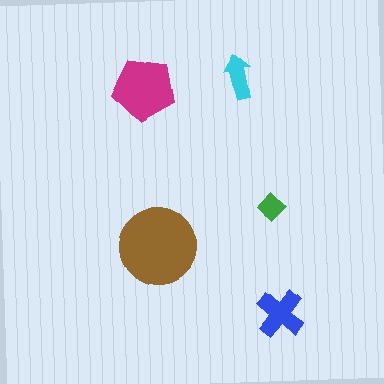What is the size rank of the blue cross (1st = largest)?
3rd.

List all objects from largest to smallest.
The brown circle, the magenta pentagon, the blue cross, the cyan arrow, the green diamond.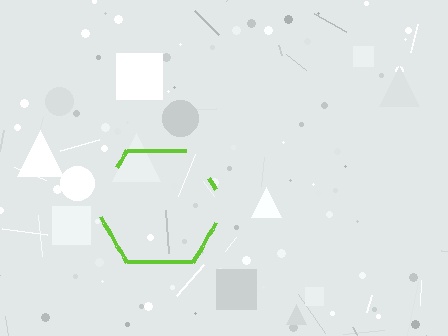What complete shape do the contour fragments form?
The contour fragments form a hexagon.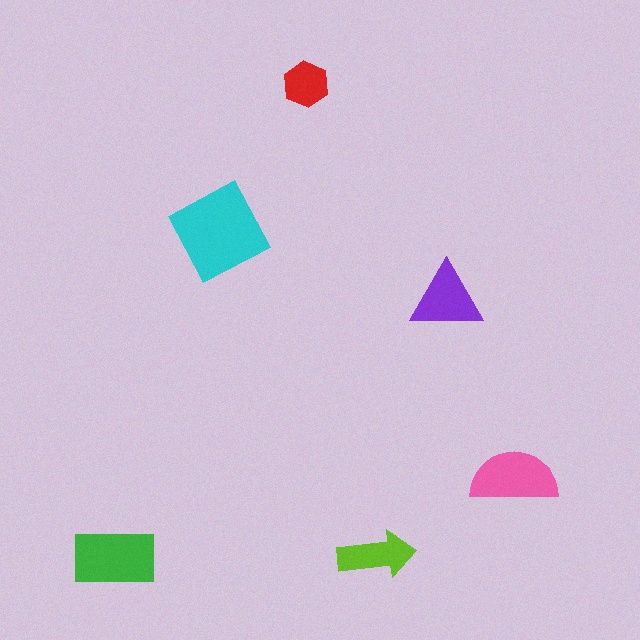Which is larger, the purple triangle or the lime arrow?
The purple triangle.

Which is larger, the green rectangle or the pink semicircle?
The green rectangle.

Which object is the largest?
The cyan square.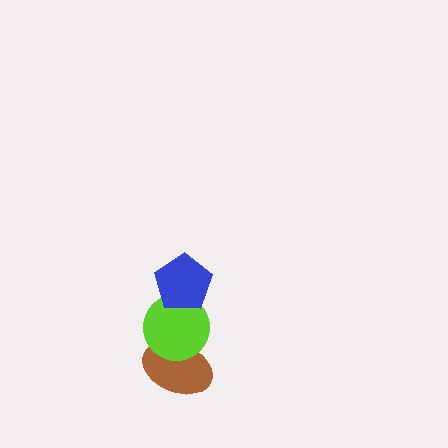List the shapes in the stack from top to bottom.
From top to bottom: the blue pentagon, the lime circle, the brown ellipse.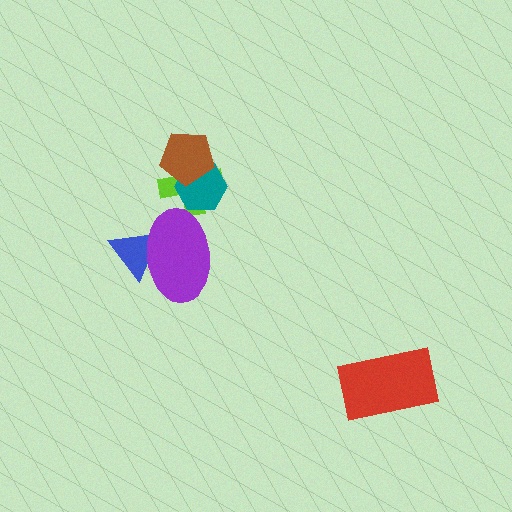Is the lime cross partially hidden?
Yes, it is partially covered by another shape.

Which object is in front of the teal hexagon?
The brown pentagon is in front of the teal hexagon.